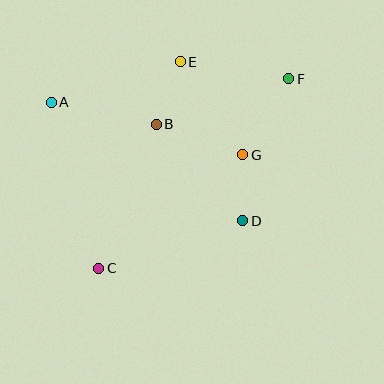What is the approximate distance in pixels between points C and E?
The distance between C and E is approximately 222 pixels.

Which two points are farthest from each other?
Points C and F are farthest from each other.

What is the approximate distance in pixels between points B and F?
The distance between B and F is approximately 140 pixels.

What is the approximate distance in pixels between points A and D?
The distance between A and D is approximately 225 pixels.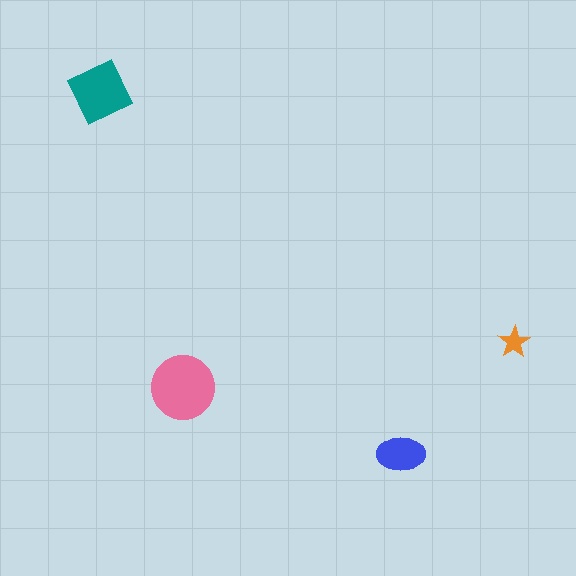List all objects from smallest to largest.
The orange star, the blue ellipse, the teal diamond, the pink circle.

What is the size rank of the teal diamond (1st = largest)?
2nd.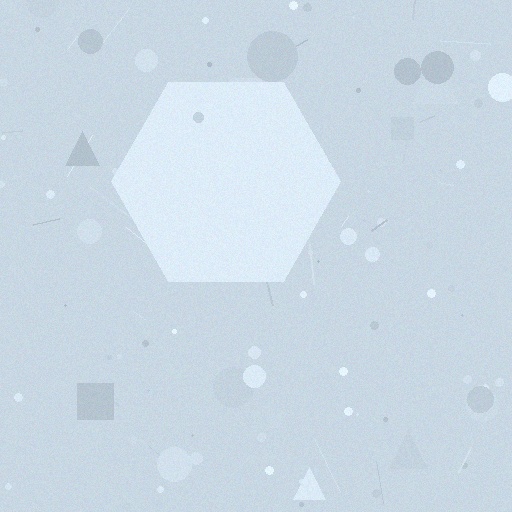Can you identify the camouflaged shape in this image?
The camouflaged shape is a hexagon.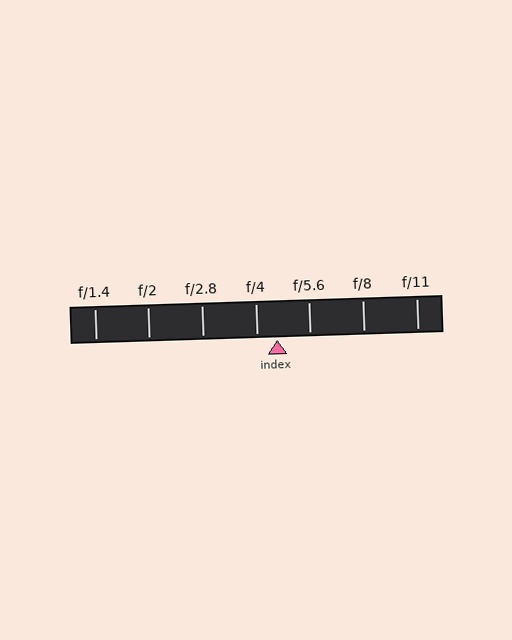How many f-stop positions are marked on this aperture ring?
There are 7 f-stop positions marked.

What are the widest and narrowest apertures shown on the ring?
The widest aperture shown is f/1.4 and the narrowest is f/11.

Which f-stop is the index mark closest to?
The index mark is closest to f/4.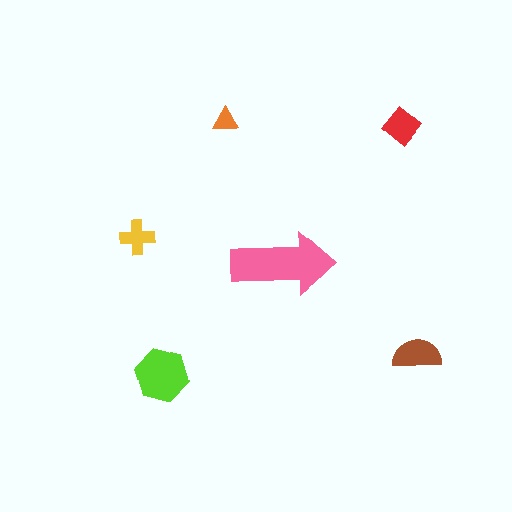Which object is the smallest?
The orange triangle.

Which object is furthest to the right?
The brown semicircle is rightmost.